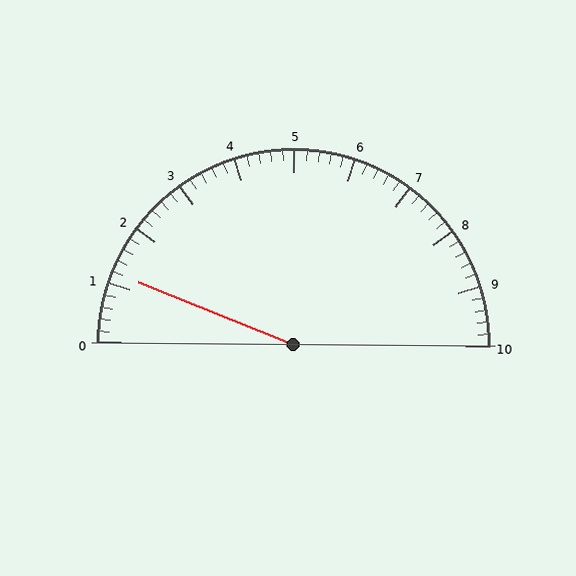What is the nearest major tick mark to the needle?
The nearest major tick mark is 1.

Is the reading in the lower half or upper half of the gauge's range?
The reading is in the lower half of the range (0 to 10).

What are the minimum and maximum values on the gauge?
The gauge ranges from 0 to 10.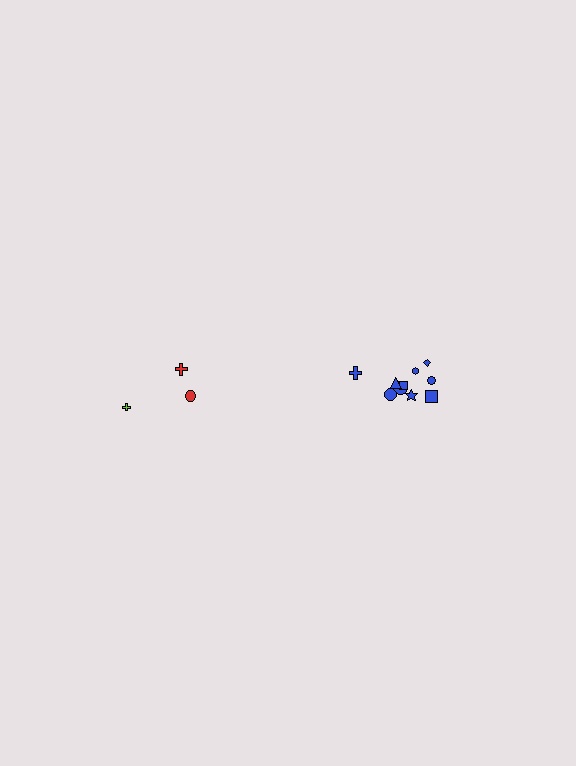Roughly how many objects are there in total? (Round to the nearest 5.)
Roughly 15 objects in total.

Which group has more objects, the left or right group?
The right group.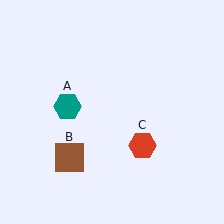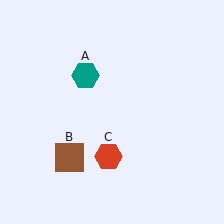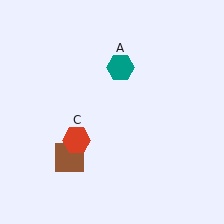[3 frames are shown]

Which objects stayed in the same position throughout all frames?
Brown square (object B) remained stationary.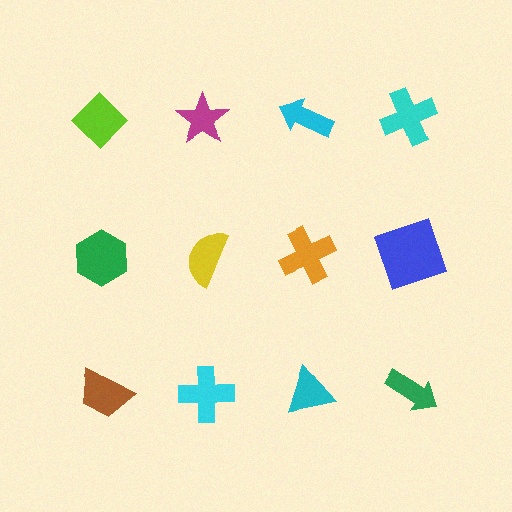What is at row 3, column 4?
A green arrow.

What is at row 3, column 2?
A cyan cross.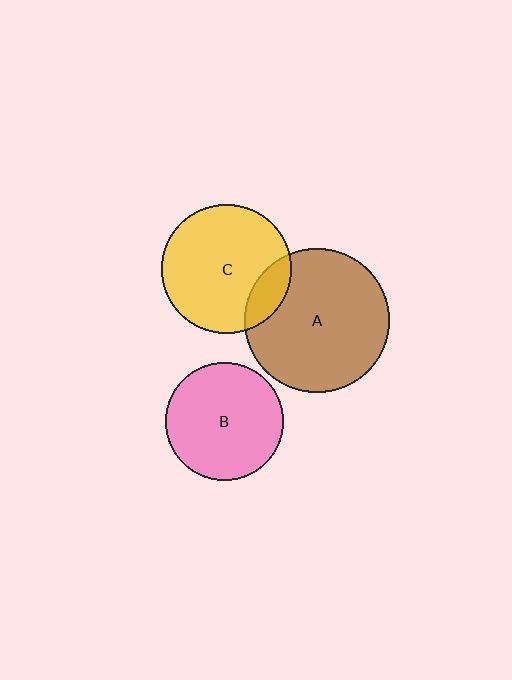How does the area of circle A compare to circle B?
Approximately 1.5 times.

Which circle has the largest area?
Circle A (brown).